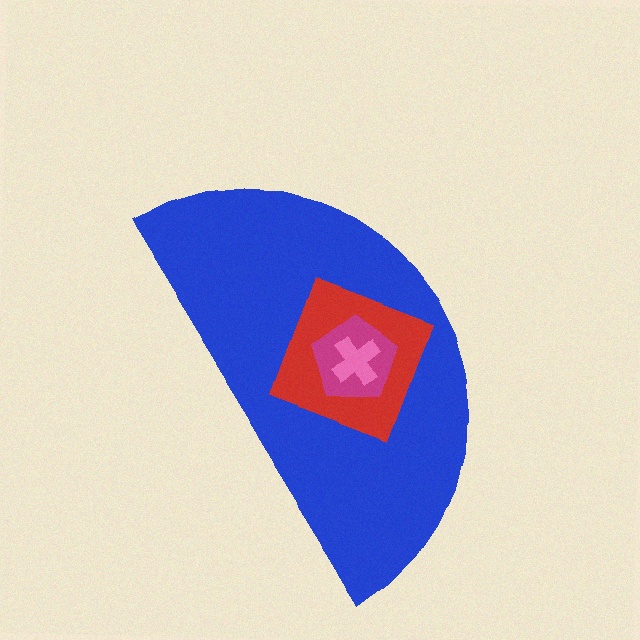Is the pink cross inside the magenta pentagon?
Yes.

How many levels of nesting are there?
4.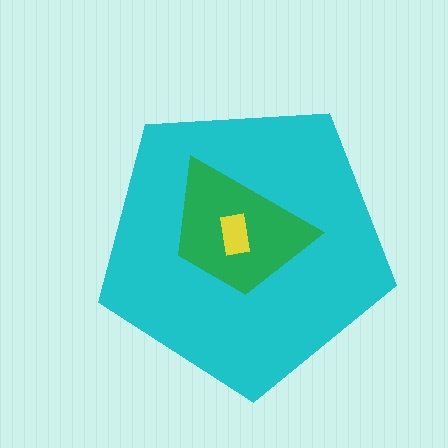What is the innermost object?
The yellow rectangle.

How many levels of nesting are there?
3.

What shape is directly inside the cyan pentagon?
The green trapezoid.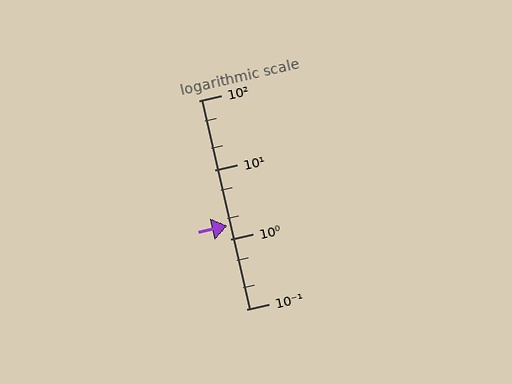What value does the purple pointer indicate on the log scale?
The pointer indicates approximately 1.6.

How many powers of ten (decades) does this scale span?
The scale spans 3 decades, from 0.1 to 100.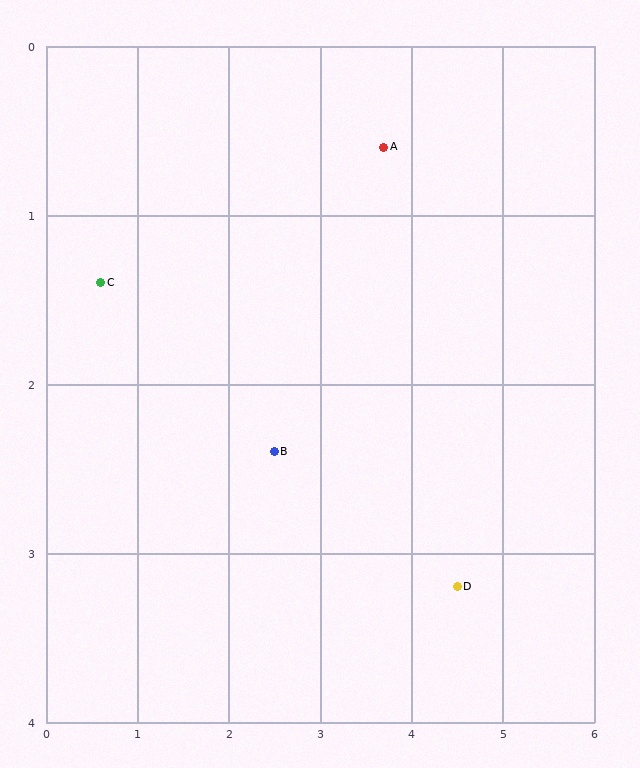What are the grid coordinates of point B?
Point B is at approximately (2.5, 2.4).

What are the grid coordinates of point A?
Point A is at approximately (3.7, 0.6).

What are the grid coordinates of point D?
Point D is at approximately (4.5, 3.2).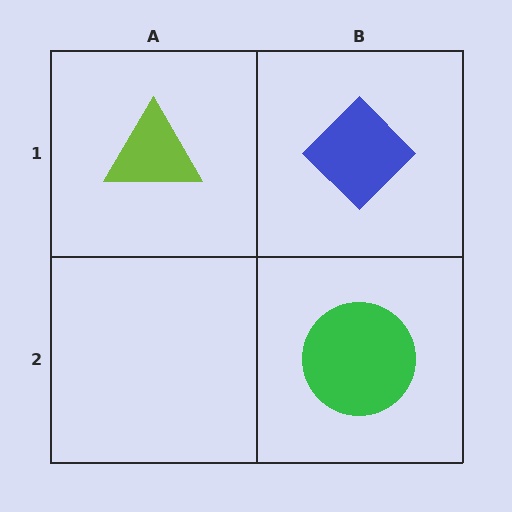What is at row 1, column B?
A blue diamond.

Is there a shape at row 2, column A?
No, that cell is empty.